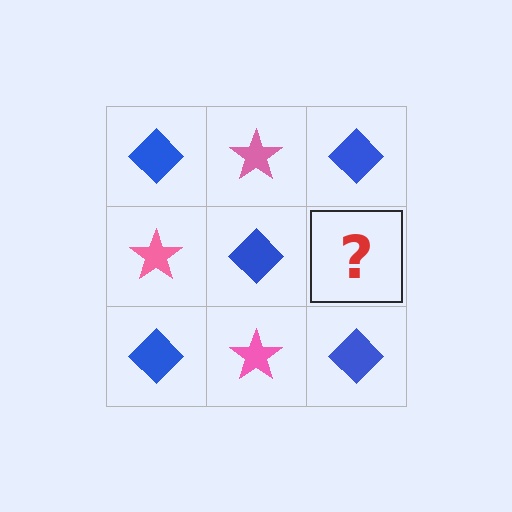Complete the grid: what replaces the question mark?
The question mark should be replaced with a pink star.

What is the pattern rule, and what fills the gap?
The rule is that it alternates blue diamond and pink star in a checkerboard pattern. The gap should be filled with a pink star.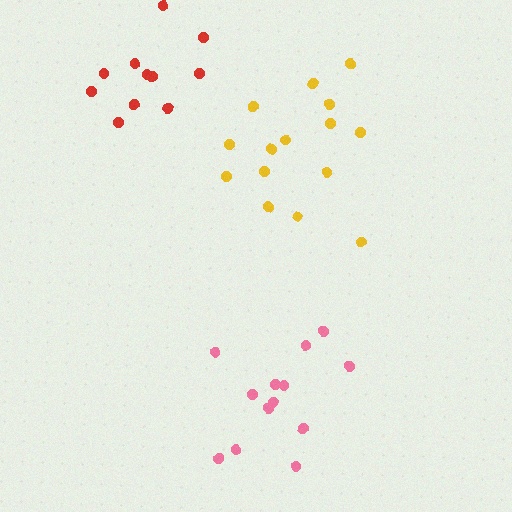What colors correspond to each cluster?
The clusters are colored: yellow, pink, red.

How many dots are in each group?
Group 1: 15 dots, Group 2: 13 dots, Group 3: 11 dots (39 total).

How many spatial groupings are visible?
There are 3 spatial groupings.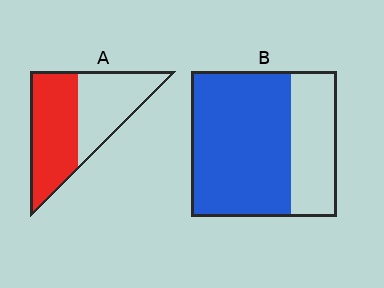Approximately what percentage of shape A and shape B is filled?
A is approximately 55% and B is approximately 70%.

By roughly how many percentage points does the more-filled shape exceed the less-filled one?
By roughly 15 percentage points (B over A).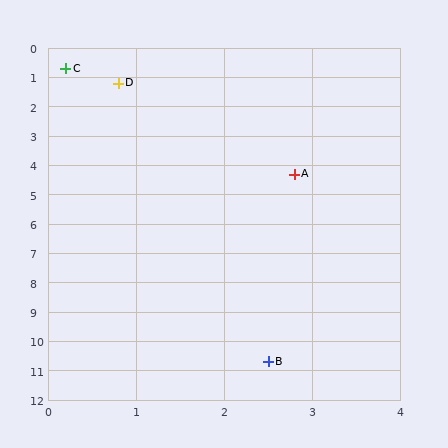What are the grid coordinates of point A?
Point A is at approximately (2.8, 4.3).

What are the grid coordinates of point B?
Point B is at approximately (2.5, 10.7).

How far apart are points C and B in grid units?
Points C and B are about 10.3 grid units apart.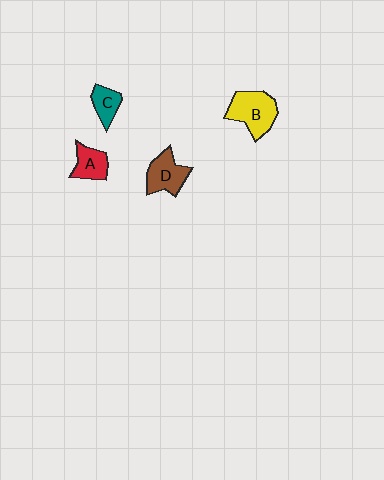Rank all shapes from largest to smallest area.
From largest to smallest: B (yellow), D (brown), A (red), C (teal).